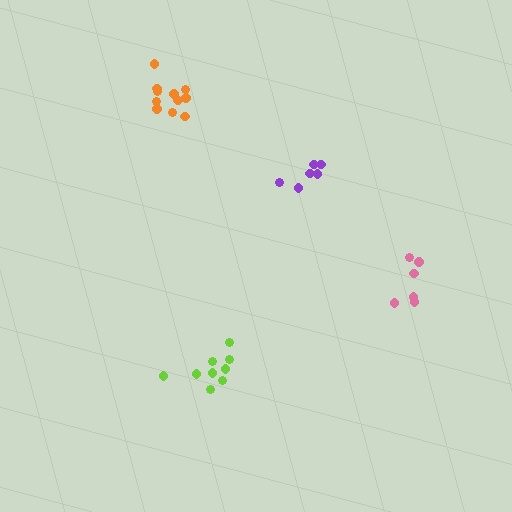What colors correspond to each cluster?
The clusters are colored: orange, pink, lime, purple.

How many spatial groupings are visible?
There are 4 spatial groupings.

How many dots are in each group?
Group 1: 11 dots, Group 2: 6 dots, Group 3: 9 dots, Group 4: 6 dots (32 total).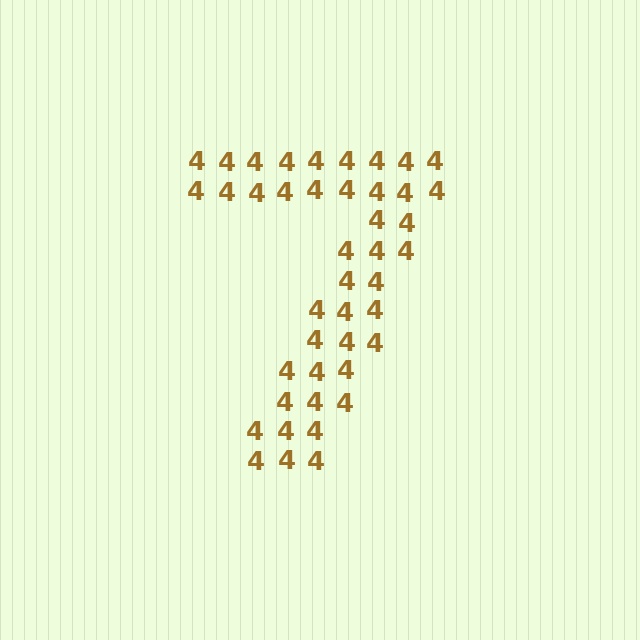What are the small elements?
The small elements are digit 4's.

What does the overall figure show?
The overall figure shows the digit 7.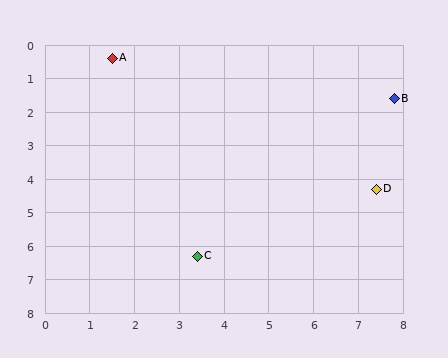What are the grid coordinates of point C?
Point C is at approximately (3.4, 6.3).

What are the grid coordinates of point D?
Point D is at approximately (7.4, 4.3).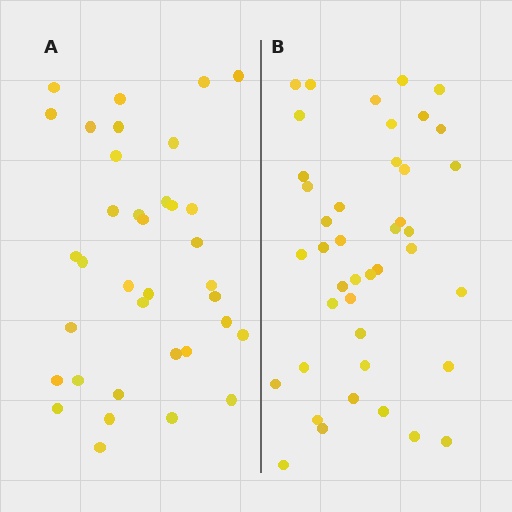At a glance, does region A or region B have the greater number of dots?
Region B (the right region) has more dots.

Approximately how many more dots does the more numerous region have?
Region B has about 6 more dots than region A.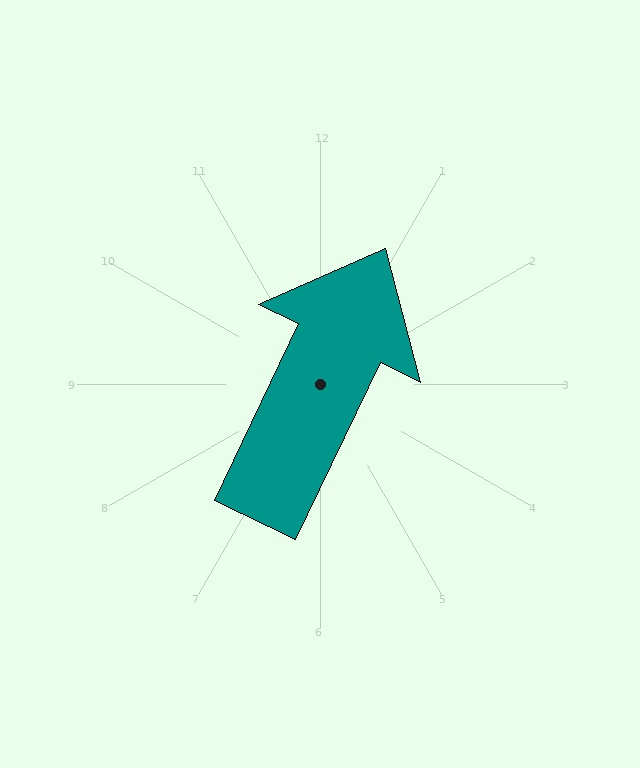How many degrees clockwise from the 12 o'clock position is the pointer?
Approximately 26 degrees.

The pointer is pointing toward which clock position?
Roughly 1 o'clock.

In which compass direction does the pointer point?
Northeast.